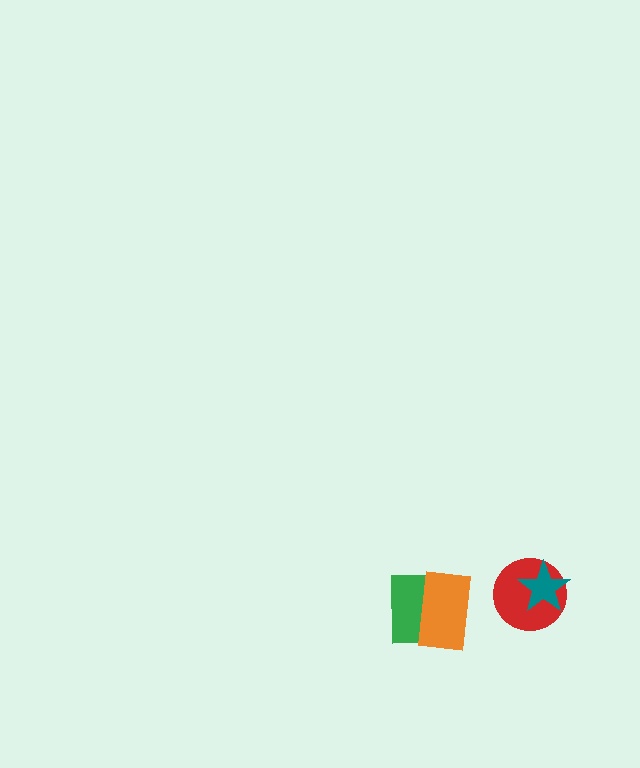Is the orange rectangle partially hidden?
No, no other shape covers it.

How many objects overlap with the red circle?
1 object overlaps with the red circle.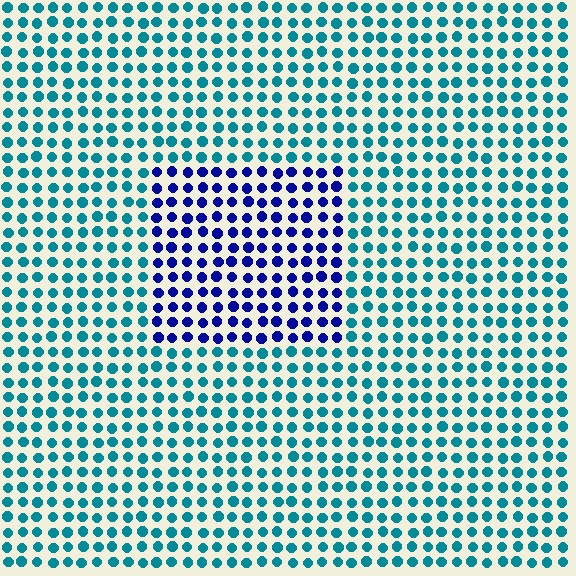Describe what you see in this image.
The image is filled with small teal elements in a uniform arrangement. A rectangle-shaped region is visible where the elements are tinted to a slightly different hue, forming a subtle color boundary.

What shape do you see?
I see a rectangle.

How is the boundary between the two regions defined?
The boundary is defined purely by a slight shift in hue (about 53 degrees). Spacing, size, and orientation are identical on both sides.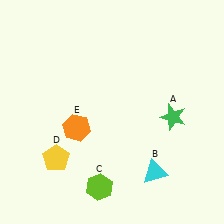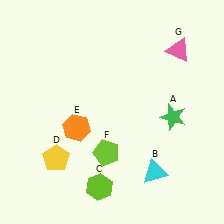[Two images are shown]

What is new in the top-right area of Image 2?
A pink triangle (G) was added in the top-right area of Image 2.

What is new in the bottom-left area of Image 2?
A lime pentagon (F) was added in the bottom-left area of Image 2.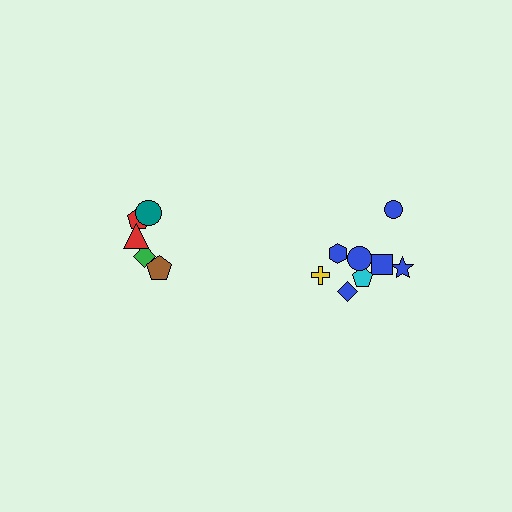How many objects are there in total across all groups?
There are 13 objects.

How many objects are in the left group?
There are 5 objects.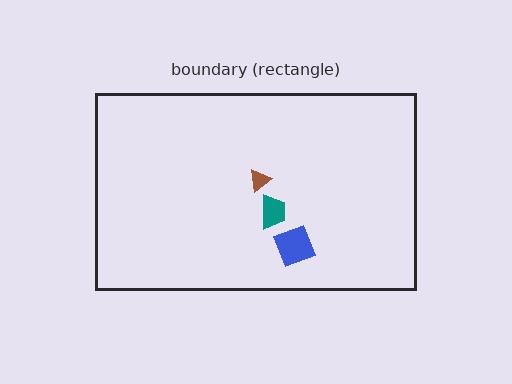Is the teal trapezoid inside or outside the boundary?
Inside.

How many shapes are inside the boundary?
3 inside, 0 outside.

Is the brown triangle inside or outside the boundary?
Inside.